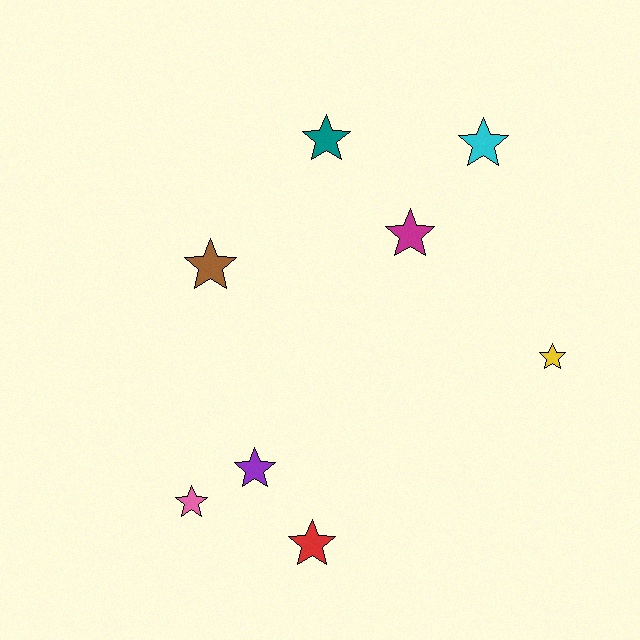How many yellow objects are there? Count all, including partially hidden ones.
There is 1 yellow object.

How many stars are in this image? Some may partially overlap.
There are 8 stars.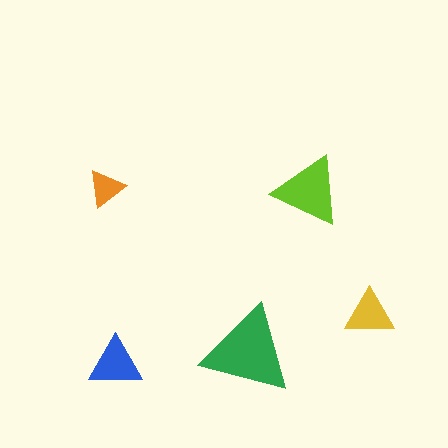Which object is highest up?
The orange triangle is topmost.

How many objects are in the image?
There are 5 objects in the image.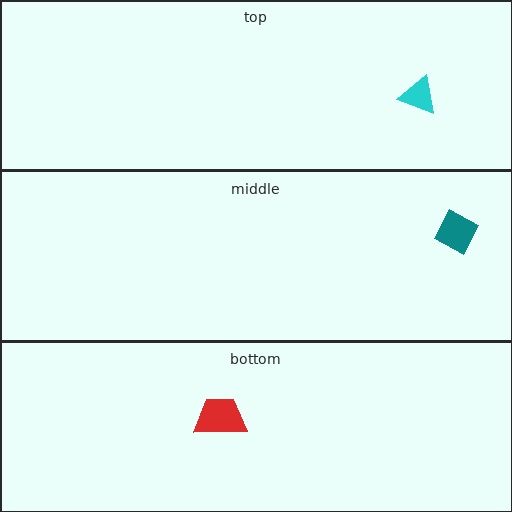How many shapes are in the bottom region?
1.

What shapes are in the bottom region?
The red trapezoid.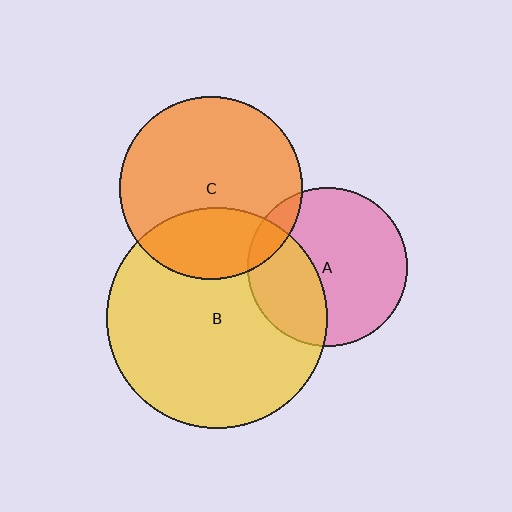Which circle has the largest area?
Circle B (yellow).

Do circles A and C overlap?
Yes.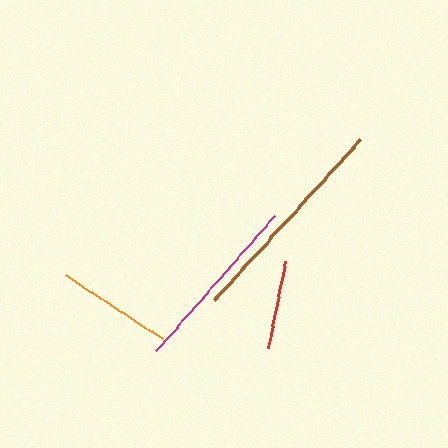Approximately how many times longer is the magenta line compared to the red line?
The magenta line is approximately 2.0 times the length of the red line.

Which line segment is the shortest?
The red line is the shortest at approximately 88 pixels.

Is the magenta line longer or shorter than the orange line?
The magenta line is longer than the orange line.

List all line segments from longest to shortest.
From longest to shortest: brown, magenta, orange, red.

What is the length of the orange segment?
The orange segment is approximately 116 pixels long.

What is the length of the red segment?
The red segment is approximately 88 pixels long.